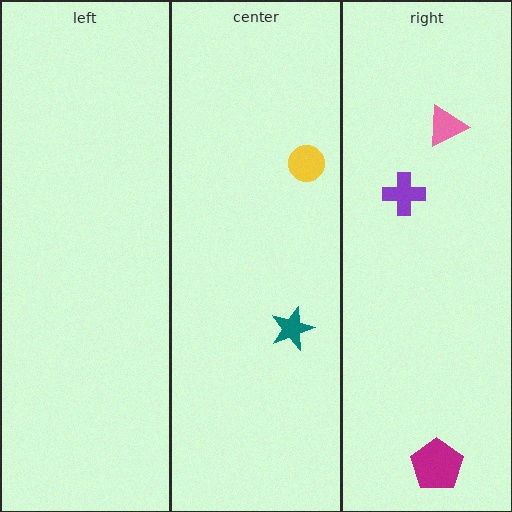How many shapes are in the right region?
3.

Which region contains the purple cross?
The right region.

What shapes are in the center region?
The yellow circle, the teal star.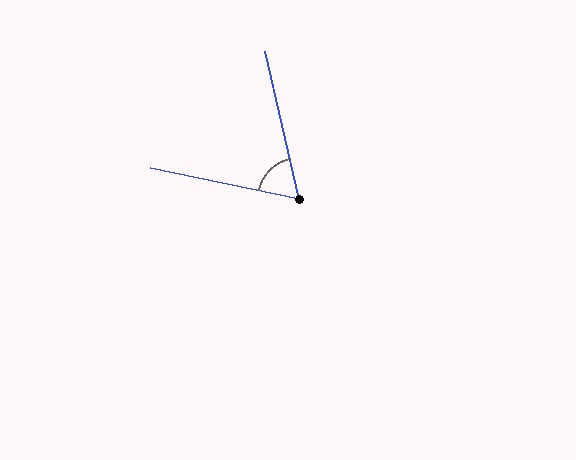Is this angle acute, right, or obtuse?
It is acute.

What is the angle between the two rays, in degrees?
Approximately 66 degrees.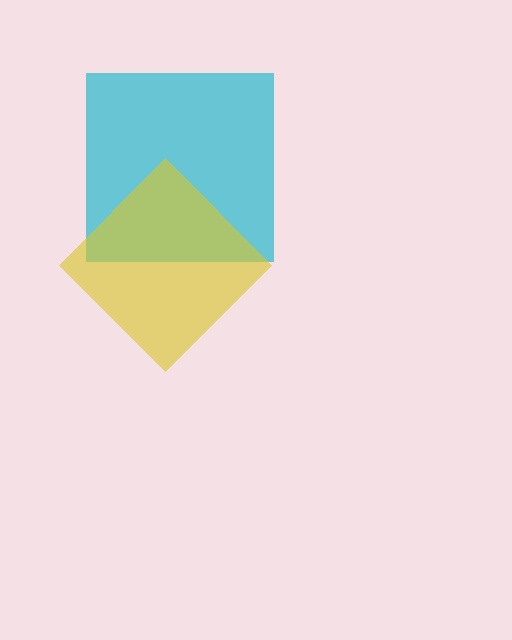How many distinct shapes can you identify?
There are 2 distinct shapes: a cyan square, a yellow diamond.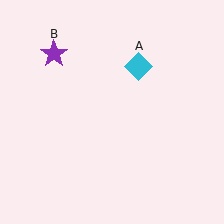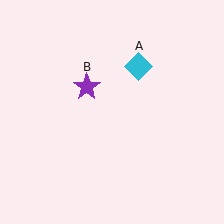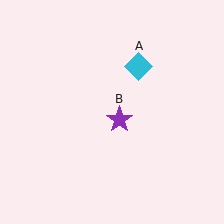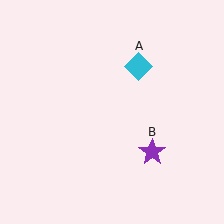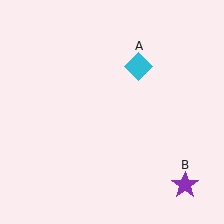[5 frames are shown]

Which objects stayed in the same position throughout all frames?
Cyan diamond (object A) remained stationary.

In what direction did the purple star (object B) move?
The purple star (object B) moved down and to the right.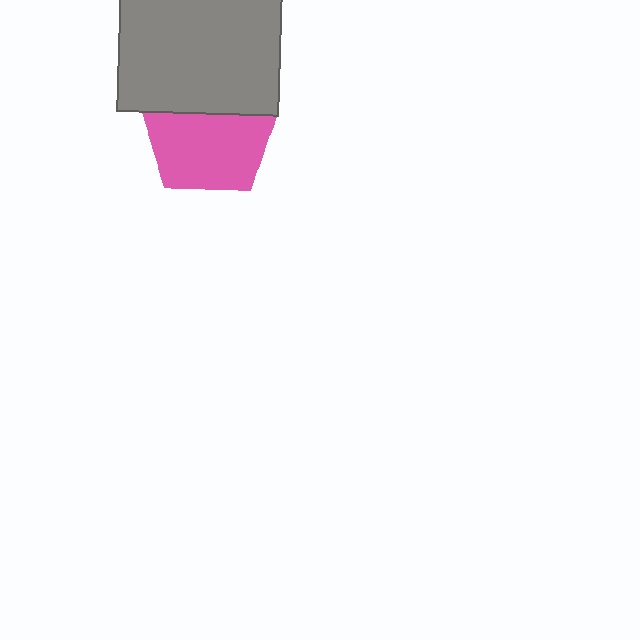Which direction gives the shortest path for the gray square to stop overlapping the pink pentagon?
Moving up gives the shortest separation.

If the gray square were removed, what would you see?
You would see the complete pink pentagon.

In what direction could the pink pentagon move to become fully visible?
The pink pentagon could move down. That would shift it out from behind the gray square entirely.